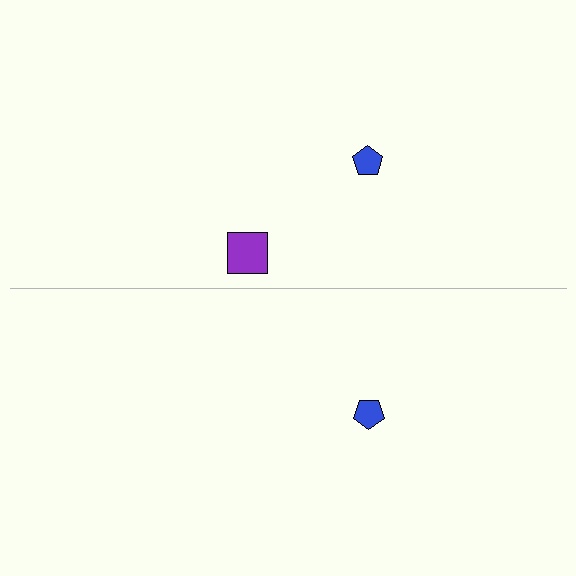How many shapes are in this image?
There are 3 shapes in this image.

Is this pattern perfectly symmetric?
No, the pattern is not perfectly symmetric. A purple square is missing from the bottom side.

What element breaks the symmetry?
A purple square is missing from the bottom side.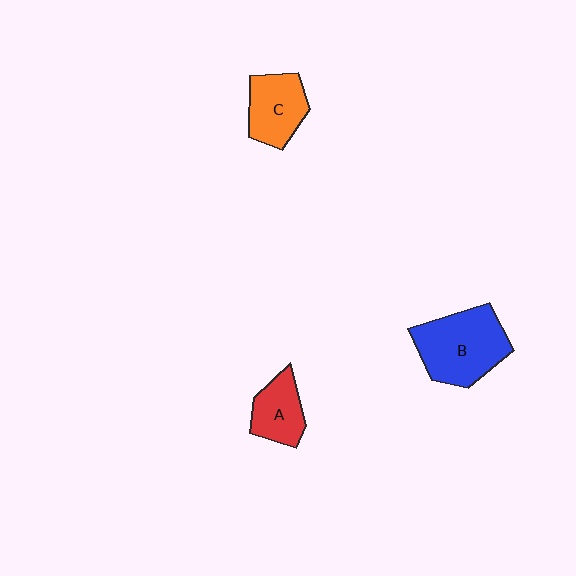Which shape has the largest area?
Shape B (blue).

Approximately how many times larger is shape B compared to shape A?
Approximately 1.9 times.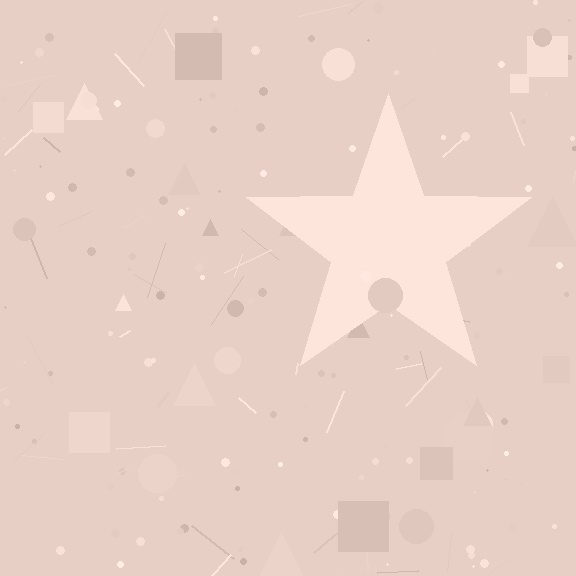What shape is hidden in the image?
A star is hidden in the image.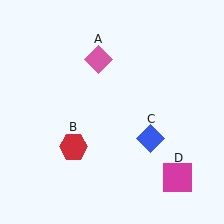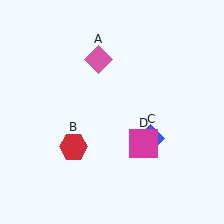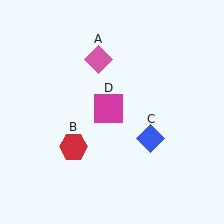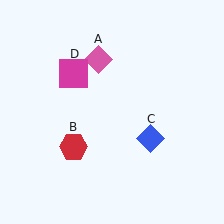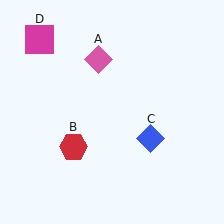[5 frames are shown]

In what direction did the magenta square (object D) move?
The magenta square (object D) moved up and to the left.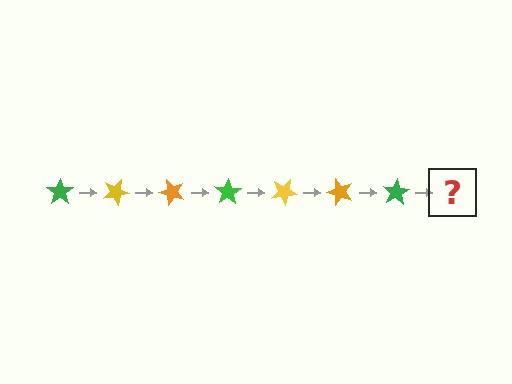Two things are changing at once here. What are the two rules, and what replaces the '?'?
The two rules are that it rotates 25 degrees each step and the color cycles through green, yellow, and orange. The '?' should be a yellow star, rotated 175 degrees from the start.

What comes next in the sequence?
The next element should be a yellow star, rotated 175 degrees from the start.